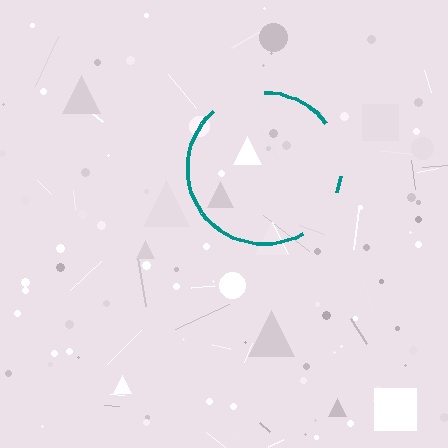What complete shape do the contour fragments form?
The contour fragments form a circle.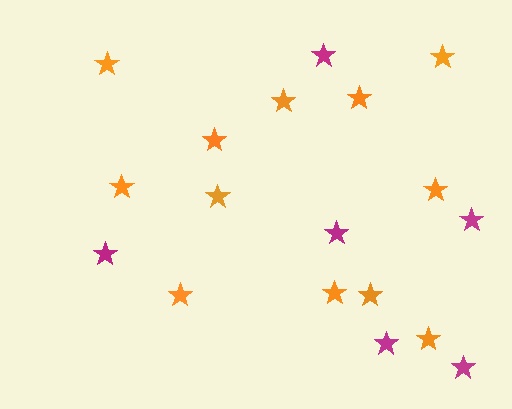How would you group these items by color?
There are 2 groups: one group of orange stars (12) and one group of magenta stars (6).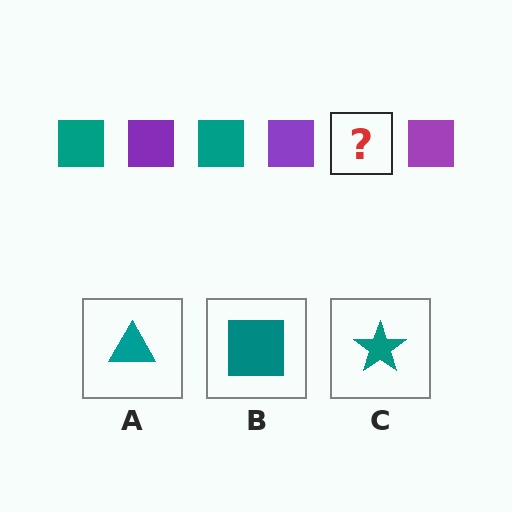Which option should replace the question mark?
Option B.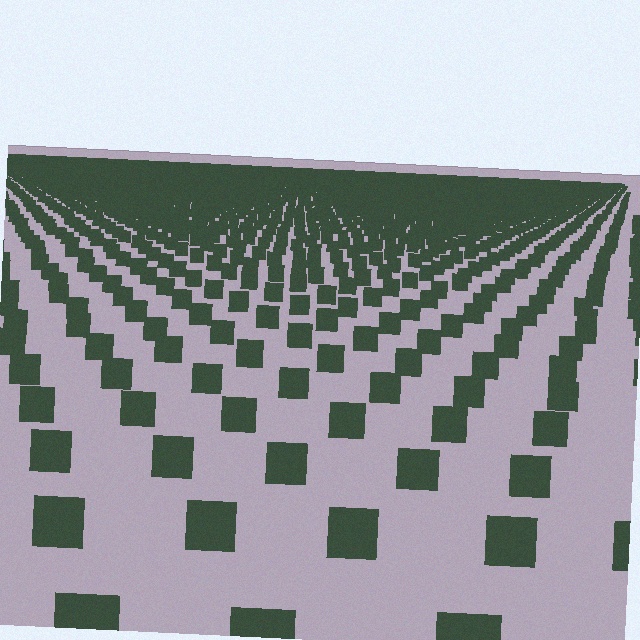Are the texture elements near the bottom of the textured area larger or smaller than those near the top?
Larger. Near the bottom, elements are closer to the viewer and appear at a bigger on-screen size.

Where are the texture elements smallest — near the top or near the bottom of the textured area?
Near the top.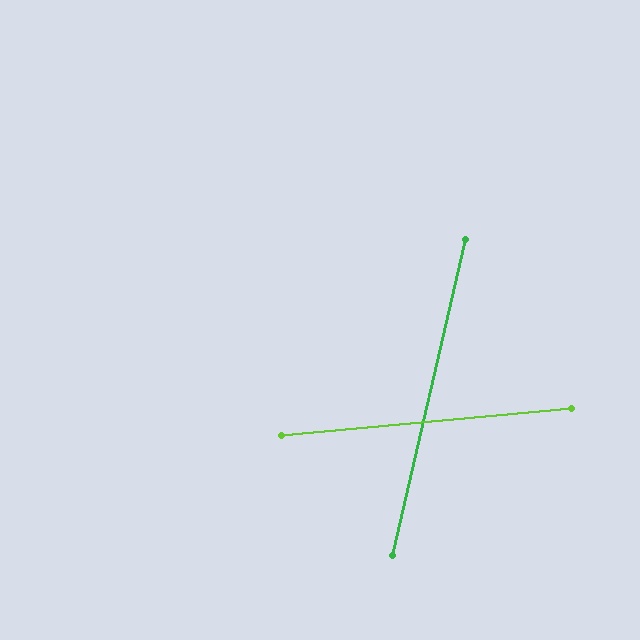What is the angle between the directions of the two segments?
Approximately 71 degrees.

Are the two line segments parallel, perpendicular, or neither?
Neither parallel nor perpendicular — they differ by about 71°.